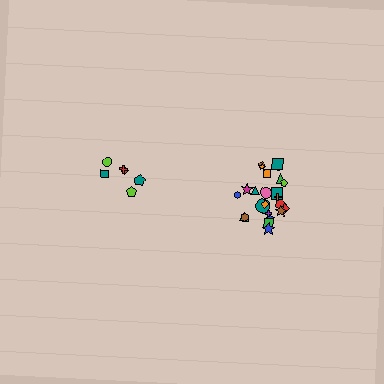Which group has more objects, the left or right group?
The right group.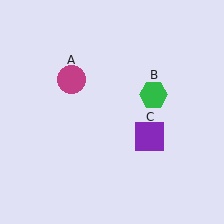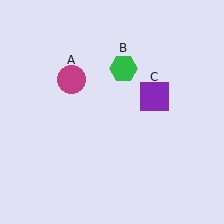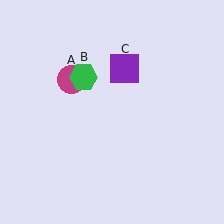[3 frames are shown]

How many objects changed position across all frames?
2 objects changed position: green hexagon (object B), purple square (object C).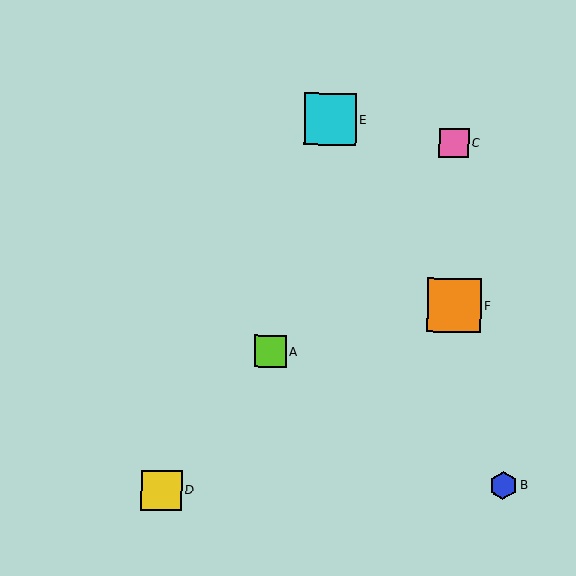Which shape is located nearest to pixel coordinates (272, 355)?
The lime square (labeled A) at (270, 351) is nearest to that location.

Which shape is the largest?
The orange square (labeled F) is the largest.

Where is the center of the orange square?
The center of the orange square is at (454, 306).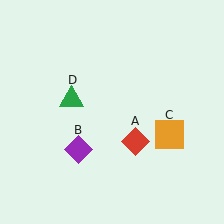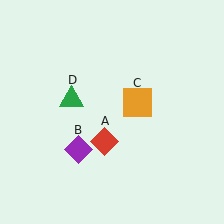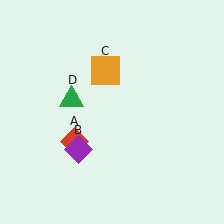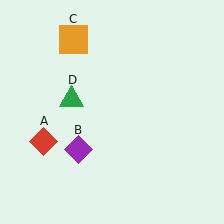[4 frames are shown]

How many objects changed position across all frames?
2 objects changed position: red diamond (object A), orange square (object C).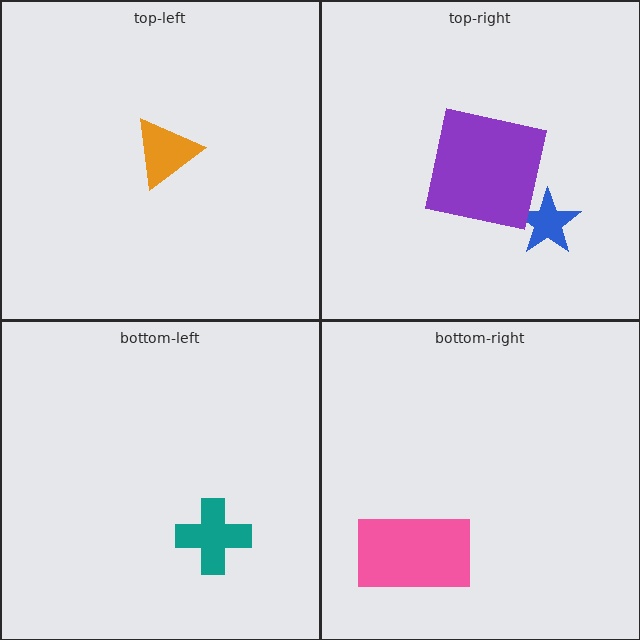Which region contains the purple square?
The top-right region.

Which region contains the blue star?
The top-right region.